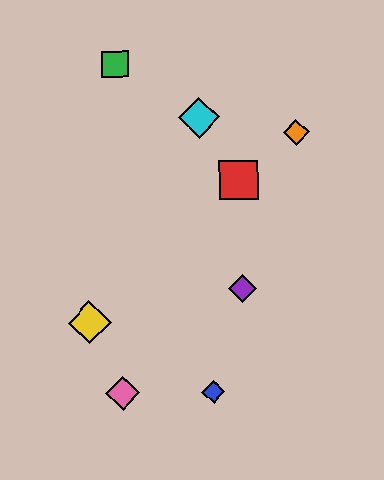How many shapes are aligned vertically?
2 shapes (the green square, the pink diamond) are aligned vertically.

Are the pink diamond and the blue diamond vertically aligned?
No, the pink diamond is at x≈123 and the blue diamond is at x≈214.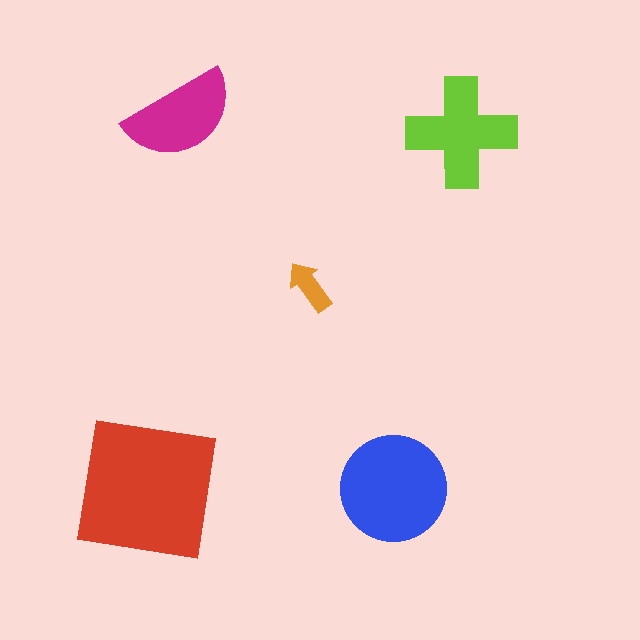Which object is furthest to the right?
The lime cross is rightmost.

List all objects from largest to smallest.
The red square, the blue circle, the lime cross, the magenta semicircle, the orange arrow.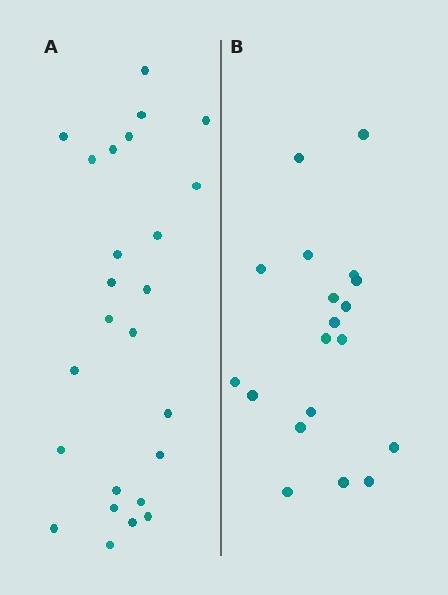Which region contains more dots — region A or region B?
Region A (the left region) has more dots.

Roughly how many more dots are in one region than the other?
Region A has about 6 more dots than region B.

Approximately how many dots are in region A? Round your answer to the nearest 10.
About 20 dots. (The exact count is 25, which rounds to 20.)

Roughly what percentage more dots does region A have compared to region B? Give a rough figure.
About 30% more.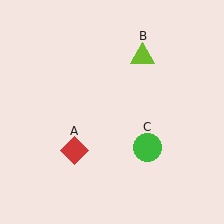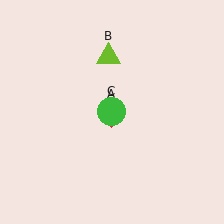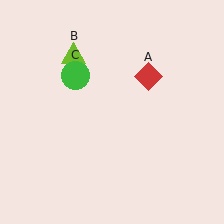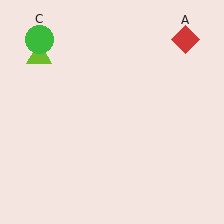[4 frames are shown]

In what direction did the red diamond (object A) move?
The red diamond (object A) moved up and to the right.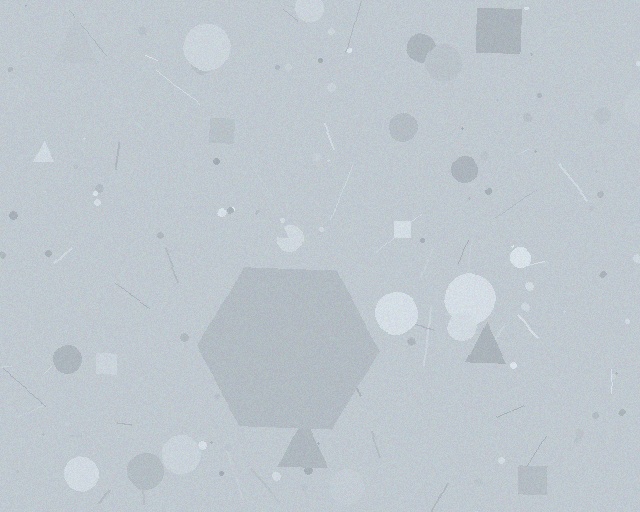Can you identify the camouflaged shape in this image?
The camouflaged shape is a hexagon.